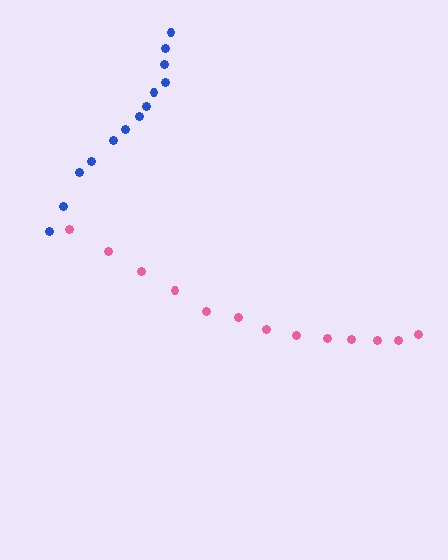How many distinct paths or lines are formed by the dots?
There are 2 distinct paths.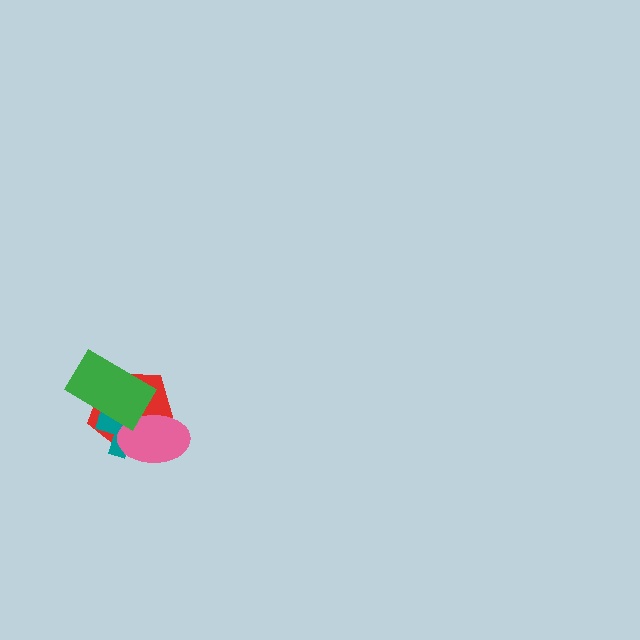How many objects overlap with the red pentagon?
3 objects overlap with the red pentagon.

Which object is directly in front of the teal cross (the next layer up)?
The pink ellipse is directly in front of the teal cross.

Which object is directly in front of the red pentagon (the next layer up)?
The teal cross is directly in front of the red pentagon.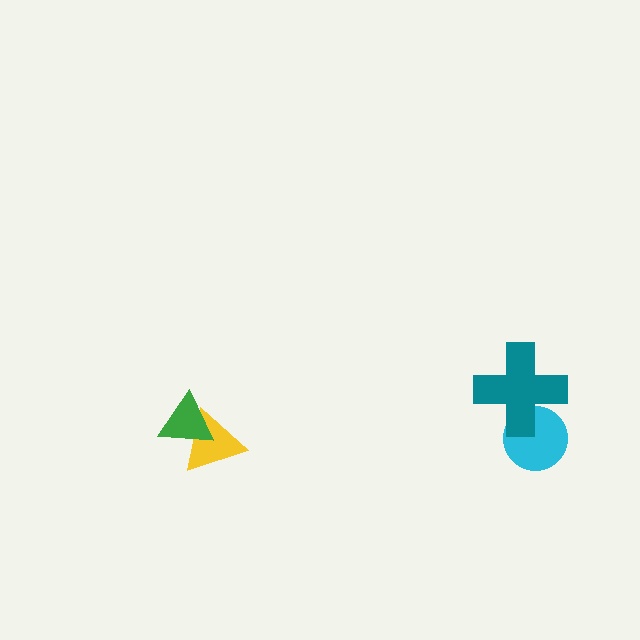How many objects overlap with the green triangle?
1 object overlaps with the green triangle.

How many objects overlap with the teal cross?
1 object overlaps with the teal cross.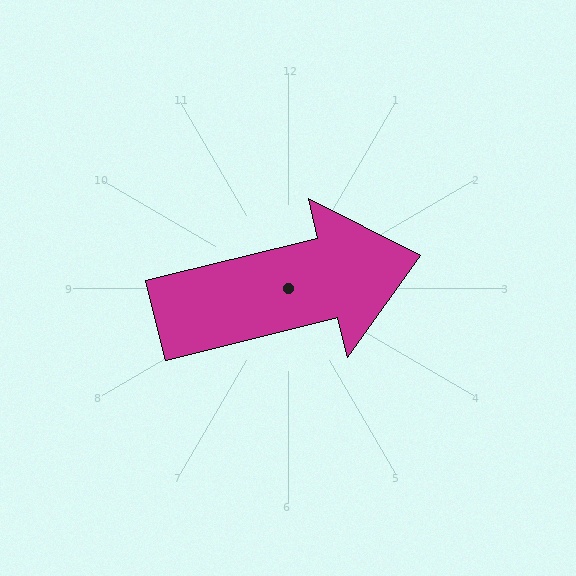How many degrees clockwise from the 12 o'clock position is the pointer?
Approximately 76 degrees.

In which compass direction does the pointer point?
East.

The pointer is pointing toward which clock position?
Roughly 3 o'clock.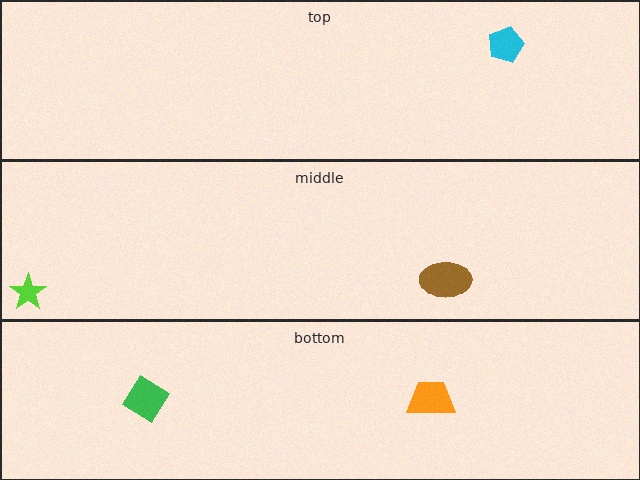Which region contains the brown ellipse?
The middle region.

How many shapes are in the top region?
1.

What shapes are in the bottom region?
The orange trapezoid, the green diamond.